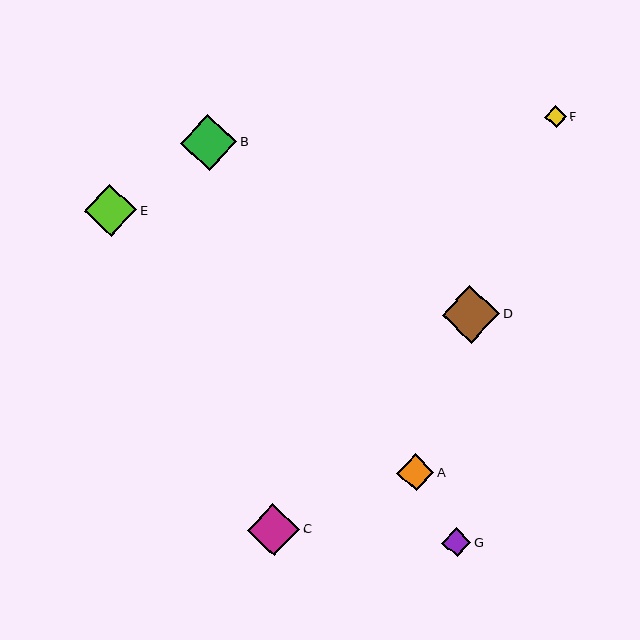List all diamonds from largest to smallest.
From largest to smallest: D, B, E, C, A, G, F.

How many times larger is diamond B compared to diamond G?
Diamond B is approximately 1.9 times the size of diamond G.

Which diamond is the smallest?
Diamond F is the smallest with a size of approximately 22 pixels.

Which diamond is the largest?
Diamond D is the largest with a size of approximately 57 pixels.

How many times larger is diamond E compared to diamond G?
Diamond E is approximately 1.8 times the size of diamond G.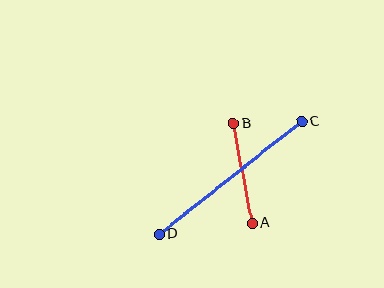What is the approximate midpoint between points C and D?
The midpoint is at approximately (230, 178) pixels.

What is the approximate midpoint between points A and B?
The midpoint is at approximately (243, 173) pixels.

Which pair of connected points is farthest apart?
Points C and D are farthest apart.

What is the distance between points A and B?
The distance is approximately 102 pixels.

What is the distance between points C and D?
The distance is approximately 182 pixels.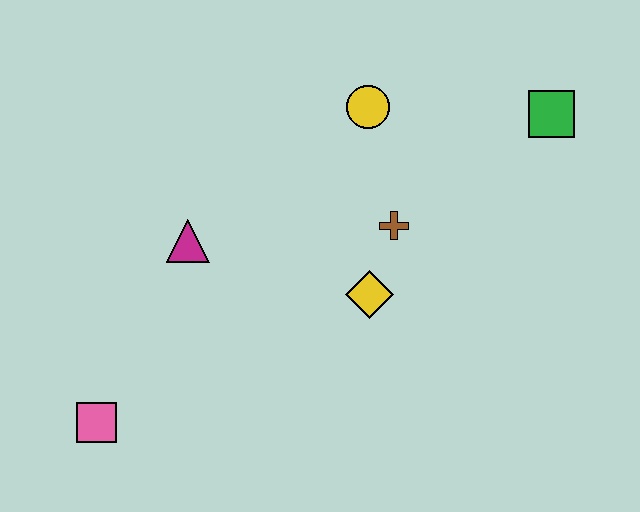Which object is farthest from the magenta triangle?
The green square is farthest from the magenta triangle.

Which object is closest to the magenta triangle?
The yellow diamond is closest to the magenta triangle.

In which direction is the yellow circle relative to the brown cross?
The yellow circle is above the brown cross.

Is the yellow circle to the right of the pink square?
Yes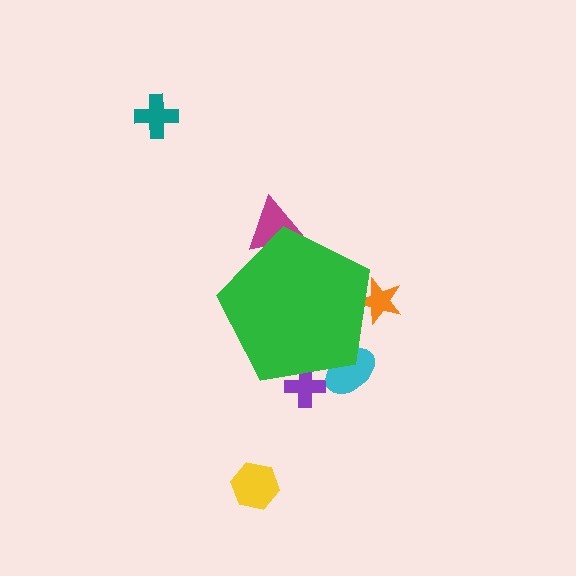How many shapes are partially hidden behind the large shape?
4 shapes are partially hidden.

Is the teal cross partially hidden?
No, the teal cross is fully visible.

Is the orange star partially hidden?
Yes, the orange star is partially hidden behind the green pentagon.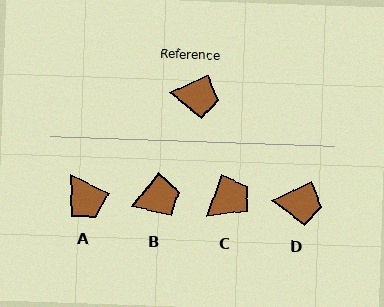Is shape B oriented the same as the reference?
No, it is off by about 26 degrees.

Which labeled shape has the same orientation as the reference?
D.